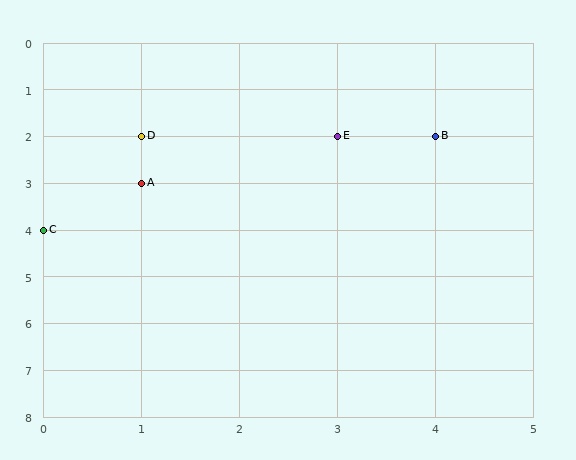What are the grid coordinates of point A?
Point A is at grid coordinates (1, 3).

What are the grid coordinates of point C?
Point C is at grid coordinates (0, 4).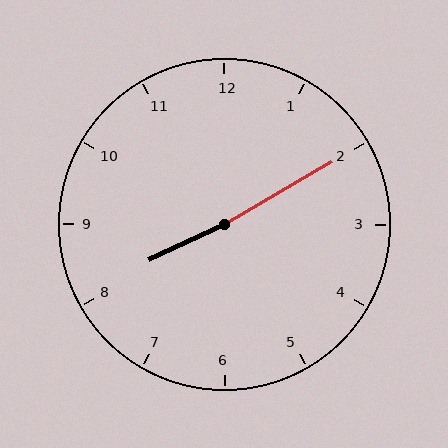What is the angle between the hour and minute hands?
Approximately 175 degrees.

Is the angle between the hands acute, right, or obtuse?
It is obtuse.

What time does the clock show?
8:10.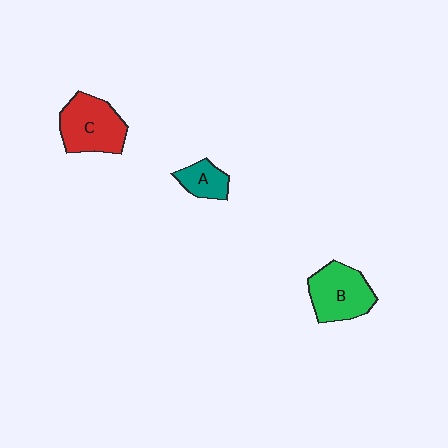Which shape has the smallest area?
Shape A (teal).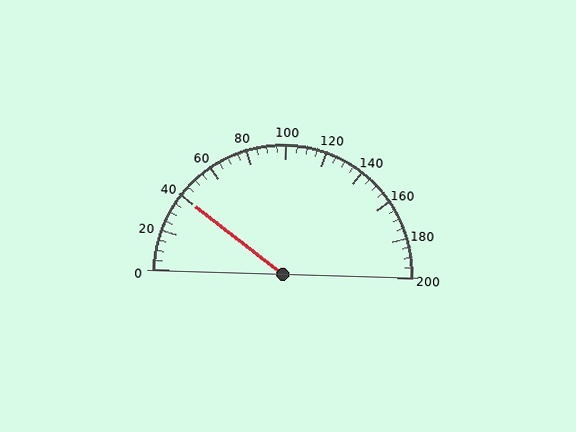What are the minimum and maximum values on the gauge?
The gauge ranges from 0 to 200.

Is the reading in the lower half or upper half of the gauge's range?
The reading is in the lower half of the range (0 to 200).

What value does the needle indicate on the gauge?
The needle indicates approximately 40.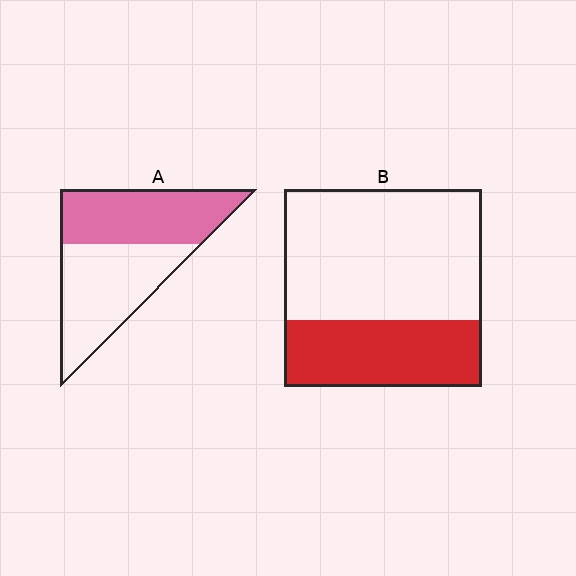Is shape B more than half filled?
No.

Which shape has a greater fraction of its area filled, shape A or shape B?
Shape A.